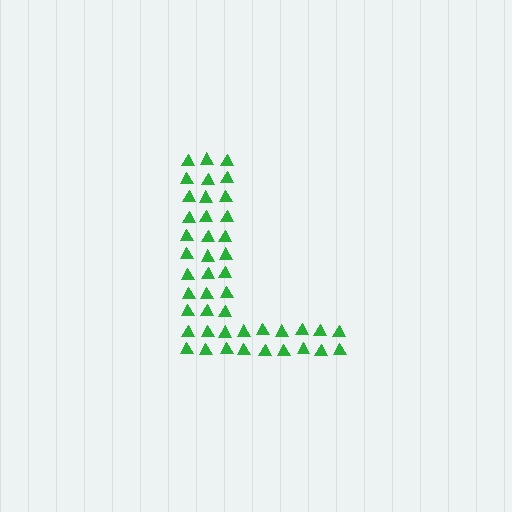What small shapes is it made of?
It is made of small triangles.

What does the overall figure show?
The overall figure shows the letter L.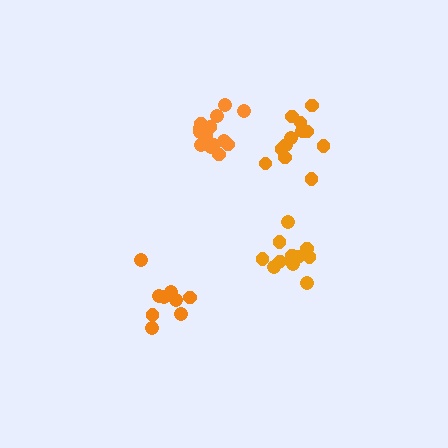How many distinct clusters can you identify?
There are 4 distinct clusters.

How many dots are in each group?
Group 1: 9 dots, Group 2: 15 dots, Group 3: 11 dots, Group 4: 12 dots (47 total).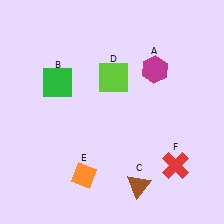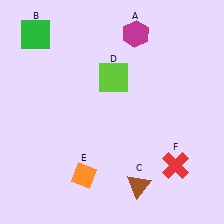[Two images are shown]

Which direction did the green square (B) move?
The green square (B) moved up.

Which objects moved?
The objects that moved are: the magenta hexagon (A), the green square (B).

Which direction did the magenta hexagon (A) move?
The magenta hexagon (A) moved up.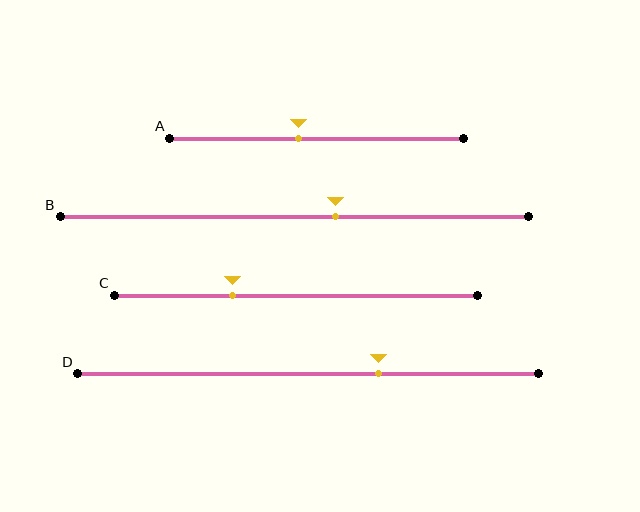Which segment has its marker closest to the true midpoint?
Segment A has its marker closest to the true midpoint.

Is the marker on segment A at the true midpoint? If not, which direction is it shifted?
No, the marker on segment A is shifted to the left by about 6% of the segment length.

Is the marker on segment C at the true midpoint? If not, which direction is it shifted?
No, the marker on segment C is shifted to the left by about 18% of the segment length.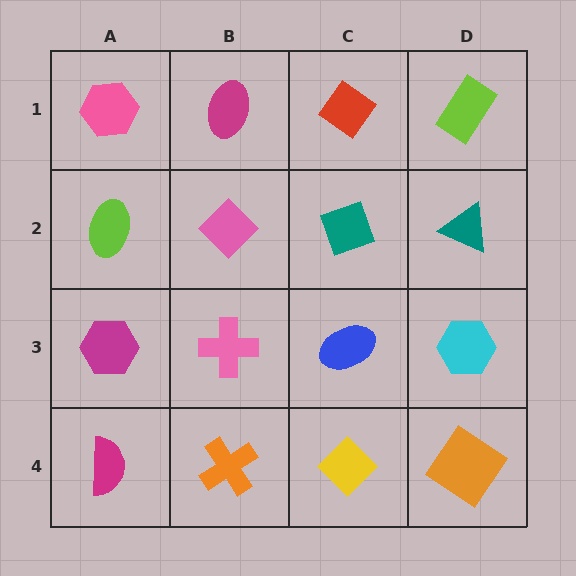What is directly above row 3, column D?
A teal triangle.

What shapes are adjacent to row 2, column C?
A red diamond (row 1, column C), a blue ellipse (row 3, column C), a pink diamond (row 2, column B), a teal triangle (row 2, column D).